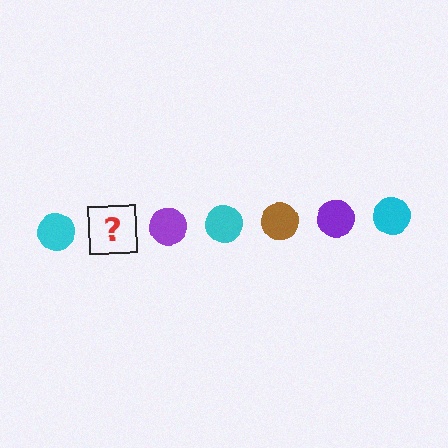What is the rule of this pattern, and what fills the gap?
The rule is that the pattern cycles through cyan, brown, purple circles. The gap should be filled with a brown circle.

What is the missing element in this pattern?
The missing element is a brown circle.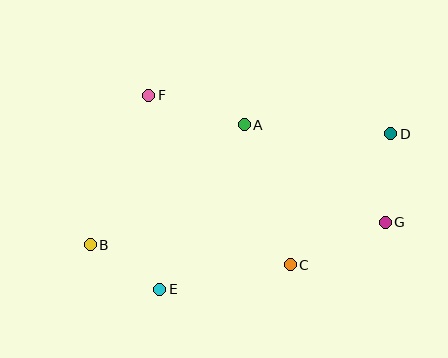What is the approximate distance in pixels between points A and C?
The distance between A and C is approximately 148 pixels.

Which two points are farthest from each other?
Points B and D are farthest from each other.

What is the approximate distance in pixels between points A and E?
The distance between A and E is approximately 185 pixels.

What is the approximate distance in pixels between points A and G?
The distance between A and G is approximately 172 pixels.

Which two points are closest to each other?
Points B and E are closest to each other.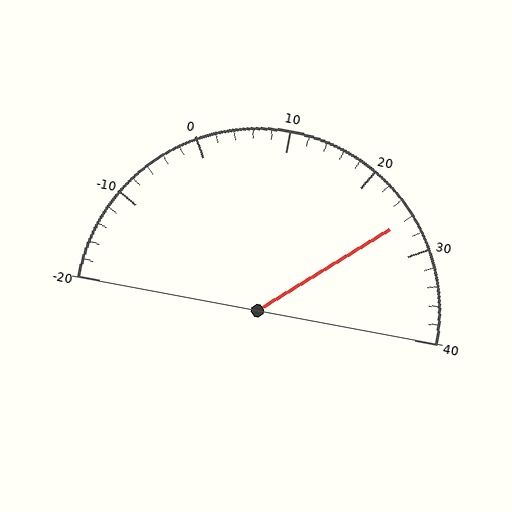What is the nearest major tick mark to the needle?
The nearest major tick mark is 30.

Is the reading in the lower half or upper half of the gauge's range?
The reading is in the upper half of the range (-20 to 40).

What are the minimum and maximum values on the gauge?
The gauge ranges from -20 to 40.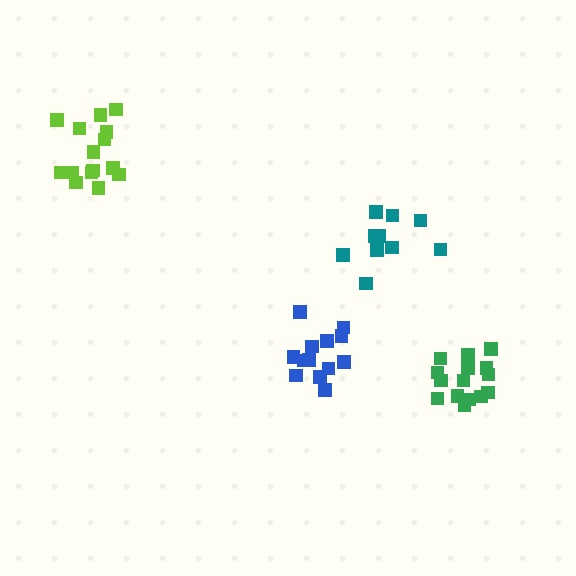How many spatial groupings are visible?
There are 4 spatial groupings.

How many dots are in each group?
Group 1: 14 dots, Group 2: 10 dots, Group 3: 15 dots, Group 4: 15 dots (54 total).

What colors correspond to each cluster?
The clusters are colored: blue, teal, green, lime.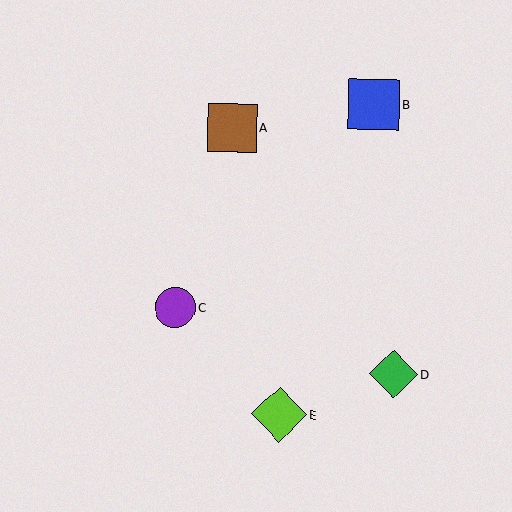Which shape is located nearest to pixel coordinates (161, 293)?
The purple circle (labeled C) at (175, 307) is nearest to that location.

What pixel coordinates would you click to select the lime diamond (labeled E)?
Click at (279, 415) to select the lime diamond E.